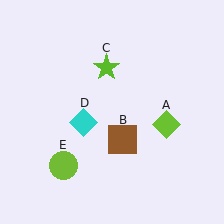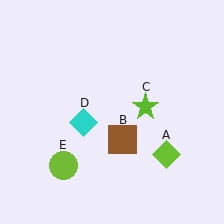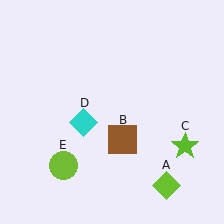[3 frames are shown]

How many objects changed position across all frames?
2 objects changed position: lime diamond (object A), lime star (object C).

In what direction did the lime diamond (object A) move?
The lime diamond (object A) moved down.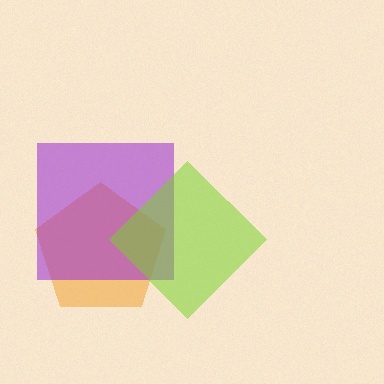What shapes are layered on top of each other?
The layered shapes are: an orange pentagon, a purple square, a lime diamond.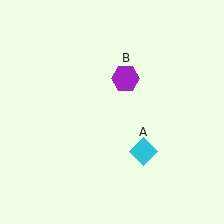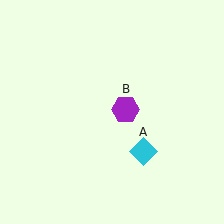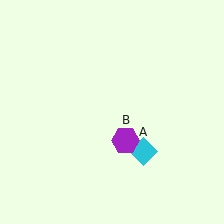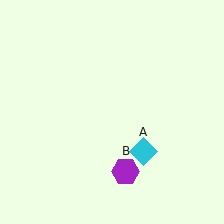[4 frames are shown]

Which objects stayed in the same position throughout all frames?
Cyan diamond (object A) remained stationary.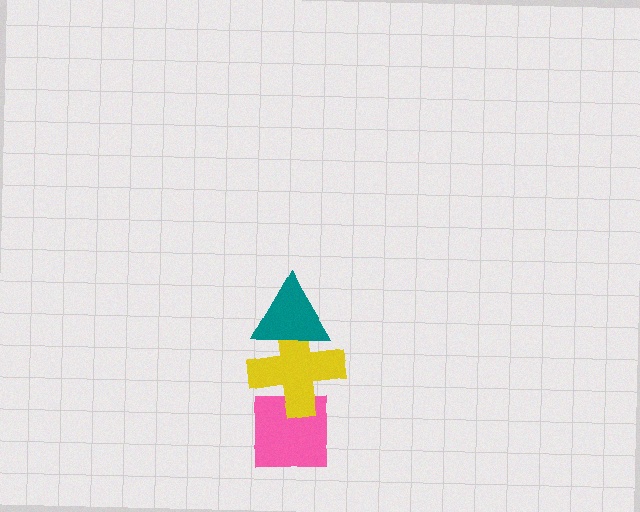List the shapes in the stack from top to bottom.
From top to bottom: the teal triangle, the yellow cross, the pink square.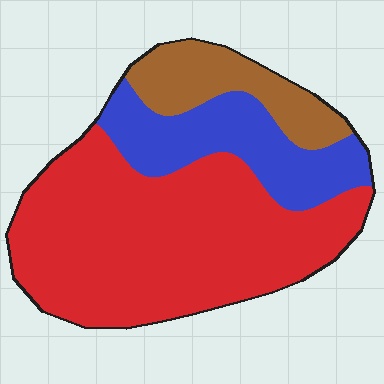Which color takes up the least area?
Brown, at roughly 15%.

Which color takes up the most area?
Red, at roughly 60%.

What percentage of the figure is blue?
Blue covers 23% of the figure.